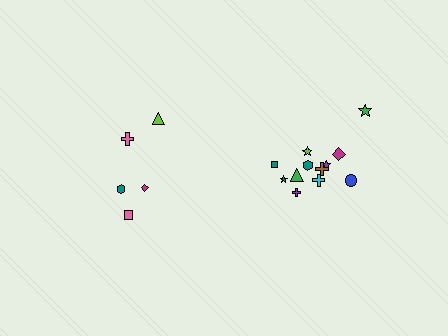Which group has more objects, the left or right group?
The right group.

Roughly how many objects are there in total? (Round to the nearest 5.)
Roughly 15 objects in total.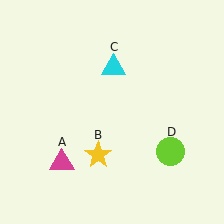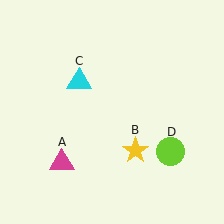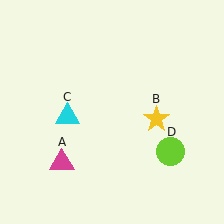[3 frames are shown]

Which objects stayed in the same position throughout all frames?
Magenta triangle (object A) and lime circle (object D) remained stationary.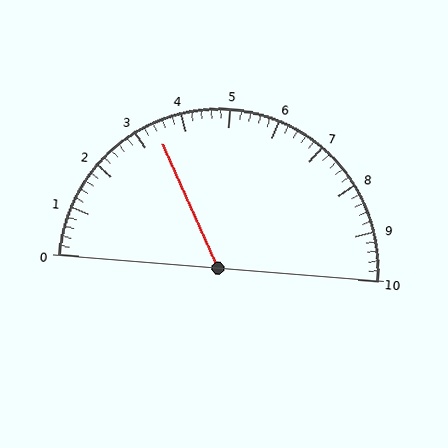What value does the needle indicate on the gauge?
The needle indicates approximately 3.4.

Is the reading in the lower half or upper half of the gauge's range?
The reading is in the lower half of the range (0 to 10).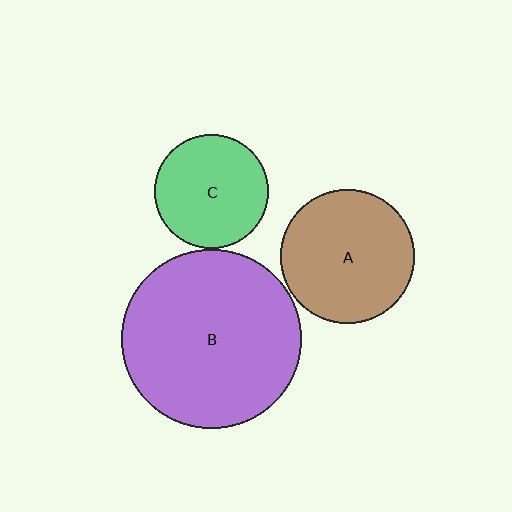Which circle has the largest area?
Circle B (purple).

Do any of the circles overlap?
No, none of the circles overlap.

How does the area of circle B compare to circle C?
Approximately 2.5 times.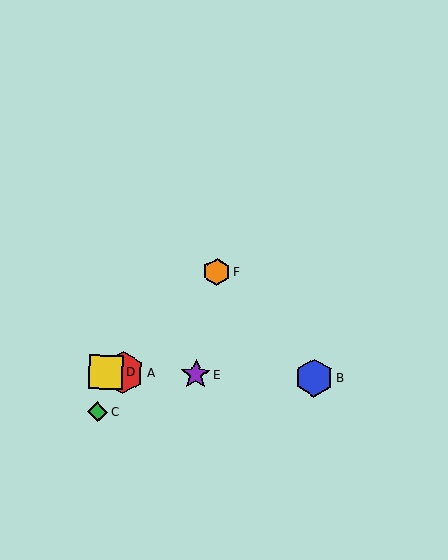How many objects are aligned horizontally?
4 objects (A, B, D, E) are aligned horizontally.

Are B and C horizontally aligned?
No, B is at y≈378 and C is at y≈412.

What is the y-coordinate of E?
Object E is at y≈375.